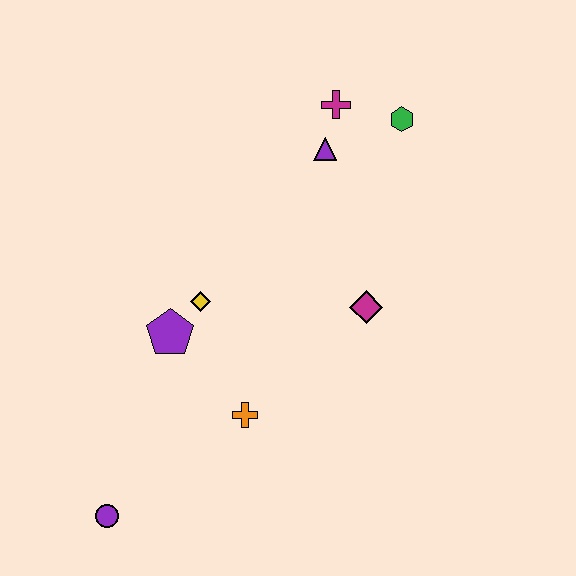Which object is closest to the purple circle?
The orange cross is closest to the purple circle.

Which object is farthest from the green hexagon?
The purple circle is farthest from the green hexagon.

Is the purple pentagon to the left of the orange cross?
Yes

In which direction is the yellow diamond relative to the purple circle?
The yellow diamond is above the purple circle.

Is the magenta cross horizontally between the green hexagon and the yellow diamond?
Yes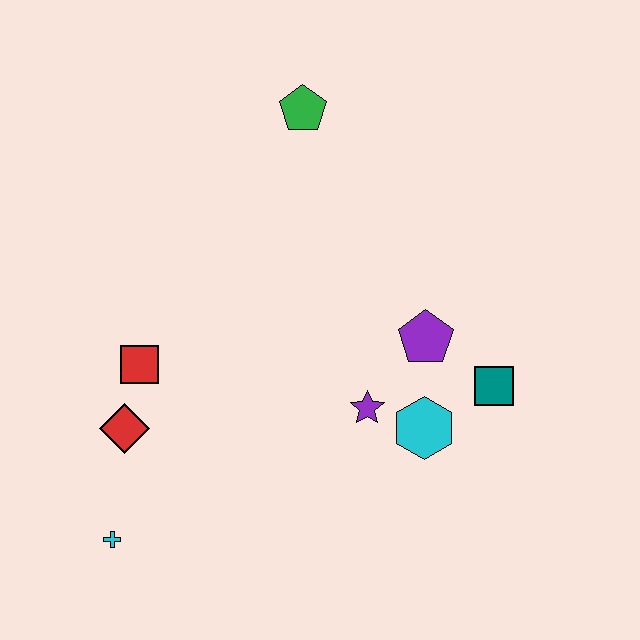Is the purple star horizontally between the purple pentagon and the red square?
Yes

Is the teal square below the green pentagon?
Yes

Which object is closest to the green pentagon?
The purple pentagon is closest to the green pentagon.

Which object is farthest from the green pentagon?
The cyan cross is farthest from the green pentagon.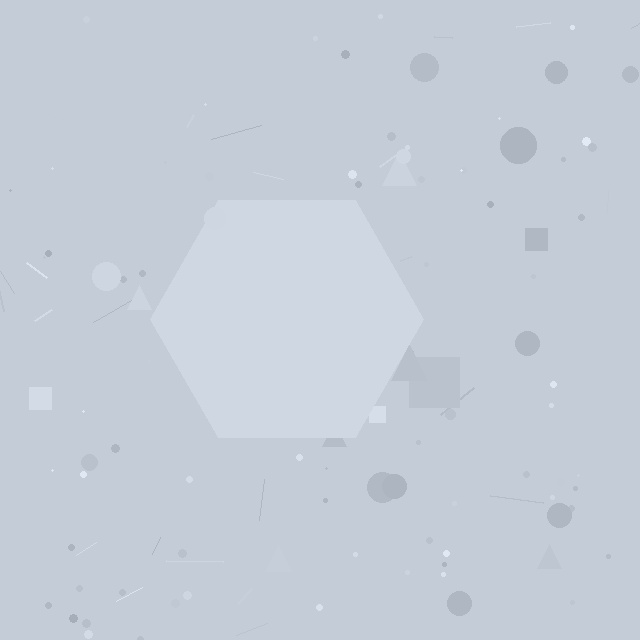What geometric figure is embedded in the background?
A hexagon is embedded in the background.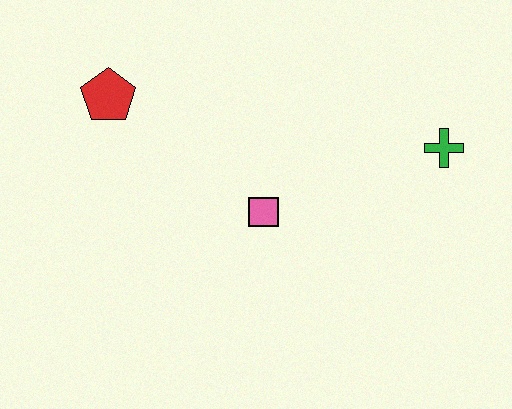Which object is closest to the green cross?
The pink square is closest to the green cross.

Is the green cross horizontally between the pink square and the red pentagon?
No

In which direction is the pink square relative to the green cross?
The pink square is to the left of the green cross.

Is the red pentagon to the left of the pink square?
Yes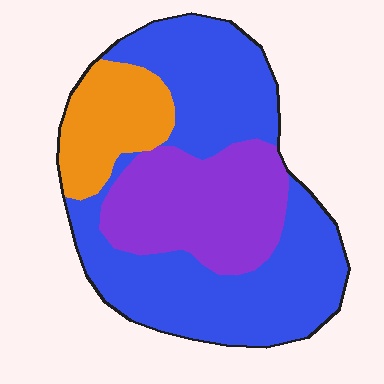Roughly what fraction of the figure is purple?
Purple covers about 25% of the figure.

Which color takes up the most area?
Blue, at roughly 55%.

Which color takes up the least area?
Orange, at roughly 15%.